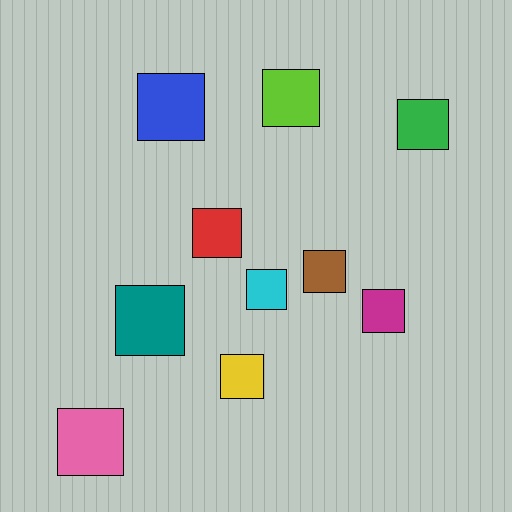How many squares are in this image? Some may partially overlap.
There are 10 squares.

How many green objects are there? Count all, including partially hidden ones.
There is 1 green object.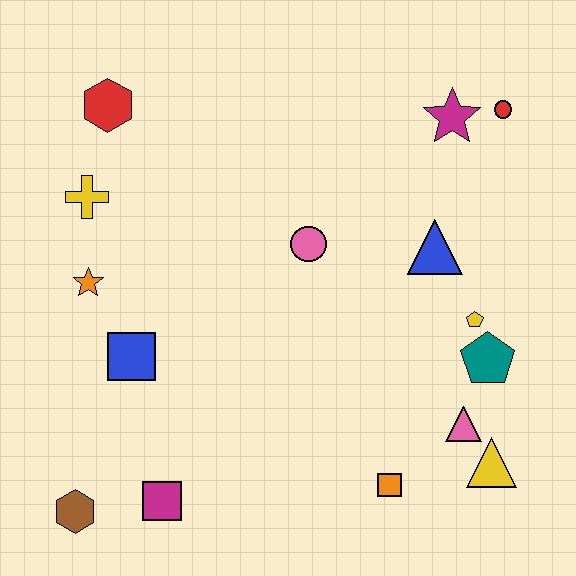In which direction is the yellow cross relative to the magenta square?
The yellow cross is above the magenta square.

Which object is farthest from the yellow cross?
The yellow triangle is farthest from the yellow cross.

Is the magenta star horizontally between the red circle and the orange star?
Yes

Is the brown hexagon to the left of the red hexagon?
Yes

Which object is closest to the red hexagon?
The yellow cross is closest to the red hexagon.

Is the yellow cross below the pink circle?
No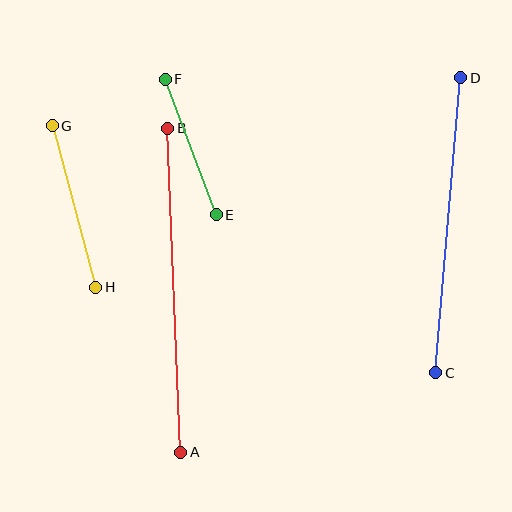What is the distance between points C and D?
The distance is approximately 296 pixels.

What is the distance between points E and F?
The distance is approximately 144 pixels.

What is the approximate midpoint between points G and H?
The midpoint is at approximately (74, 206) pixels.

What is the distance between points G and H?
The distance is approximately 167 pixels.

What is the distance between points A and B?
The distance is approximately 324 pixels.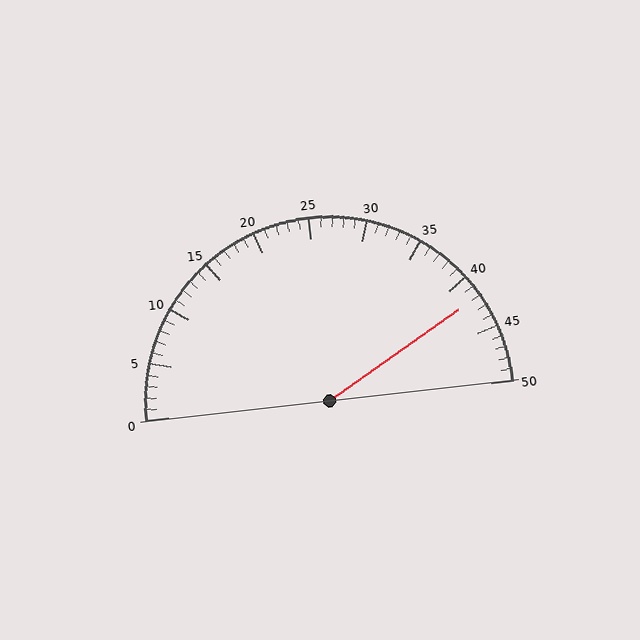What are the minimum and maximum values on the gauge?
The gauge ranges from 0 to 50.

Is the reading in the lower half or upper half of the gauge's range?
The reading is in the upper half of the range (0 to 50).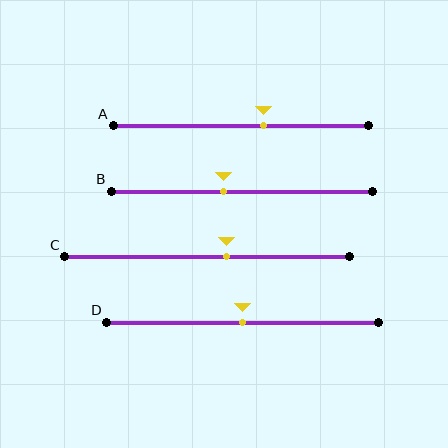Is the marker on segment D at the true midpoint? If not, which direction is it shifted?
Yes, the marker on segment D is at the true midpoint.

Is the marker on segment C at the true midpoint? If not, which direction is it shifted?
No, the marker on segment C is shifted to the right by about 7% of the segment length.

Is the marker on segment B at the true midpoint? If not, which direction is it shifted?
No, the marker on segment B is shifted to the left by about 7% of the segment length.